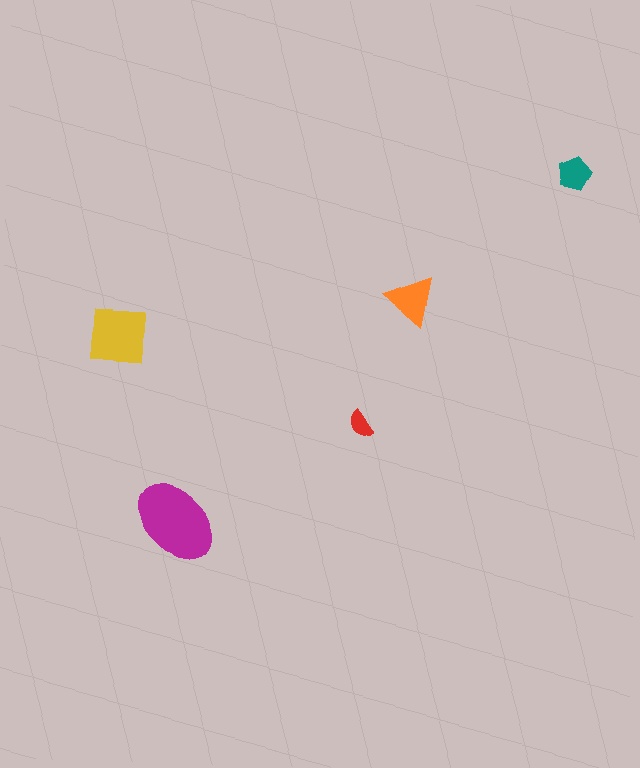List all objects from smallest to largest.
The red semicircle, the teal pentagon, the orange triangle, the yellow square, the magenta ellipse.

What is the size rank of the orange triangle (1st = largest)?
3rd.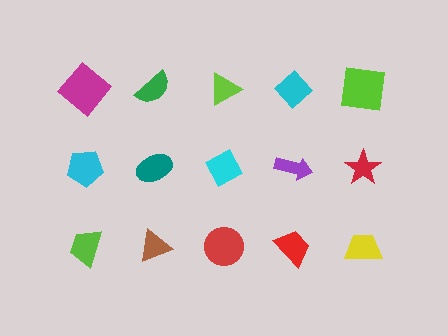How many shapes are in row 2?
5 shapes.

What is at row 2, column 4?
A purple arrow.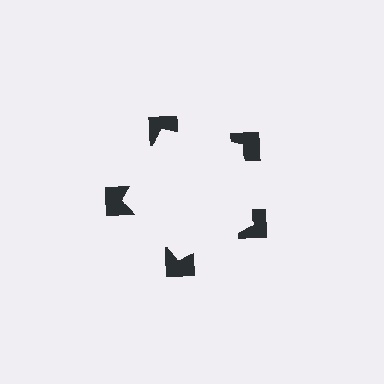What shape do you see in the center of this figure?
An illusory pentagon — its edges are inferred from the aligned wedge cuts in the notched squares, not physically drawn.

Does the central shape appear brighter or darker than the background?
It typically appears slightly brighter than the background, even though no actual brightness change is drawn.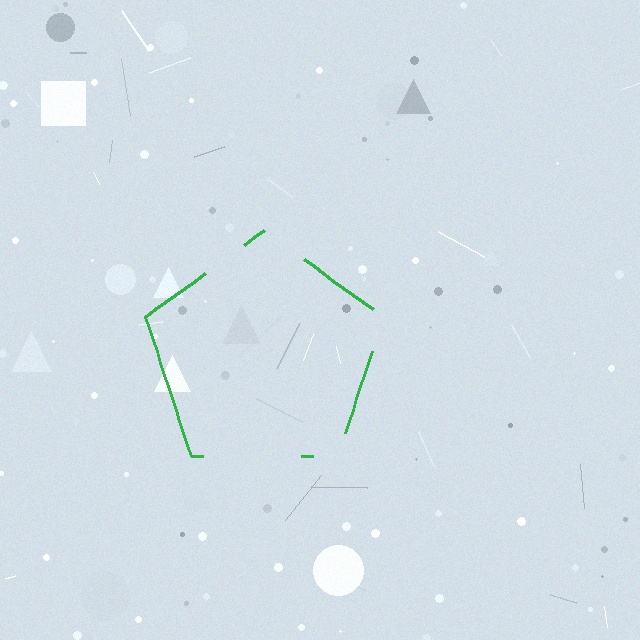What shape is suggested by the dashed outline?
The dashed outline suggests a pentagon.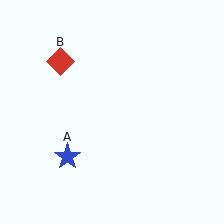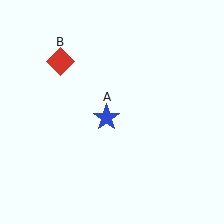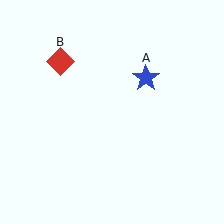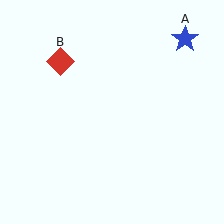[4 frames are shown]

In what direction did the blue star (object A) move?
The blue star (object A) moved up and to the right.